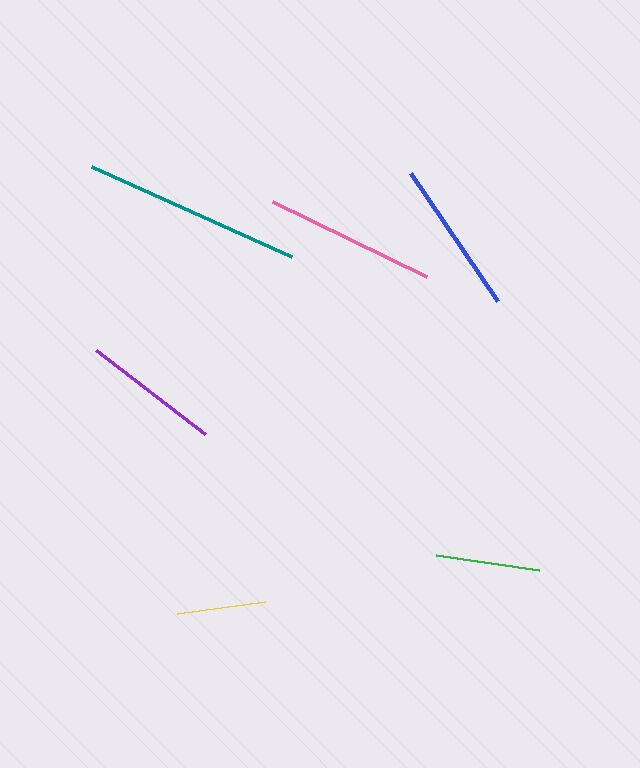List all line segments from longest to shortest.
From longest to shortest: teal, pink, blue, purple, green, yellow.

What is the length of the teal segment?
The teal segment is approximately 220 pixels long.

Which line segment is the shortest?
The yellow line is the shortest at approximately 88 pixels.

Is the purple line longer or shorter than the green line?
The purple line is longer than the green line.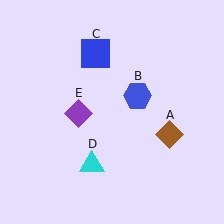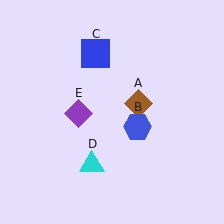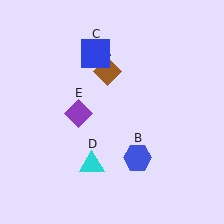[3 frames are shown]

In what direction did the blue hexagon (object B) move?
The blue hexagon (object B) moved down.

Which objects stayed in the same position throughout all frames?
Blue square (object C) and cyan triangle (object D) and purple diamond (object E) remained stationary.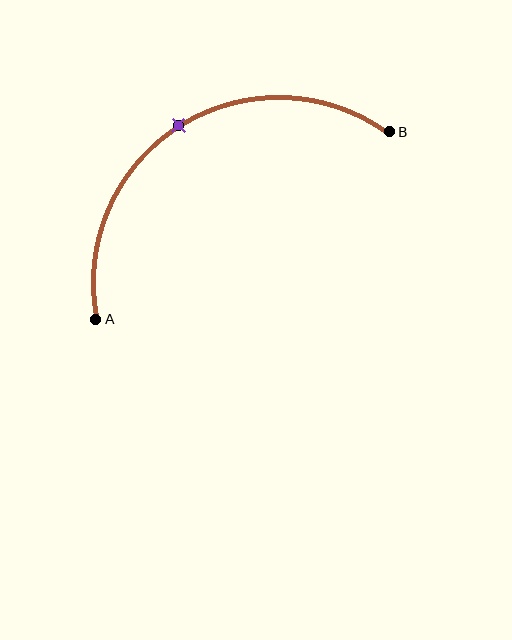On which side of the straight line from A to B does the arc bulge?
The arc bulges above the straight line connecting A and B.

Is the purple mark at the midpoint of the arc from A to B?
Yes. The purple mark lies on the arc at equal arc-length from both A and B — it is the arc midpoint.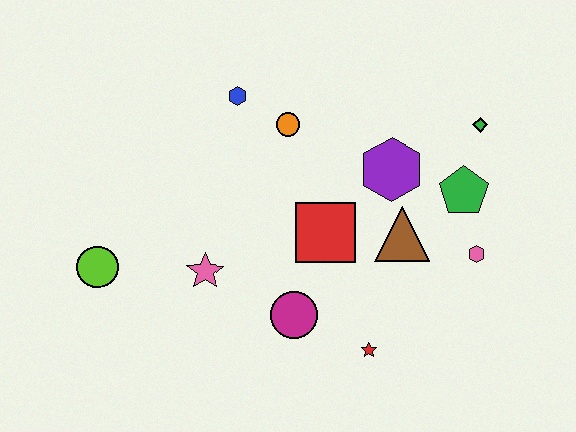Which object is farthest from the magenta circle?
The green diamond is farthest from the magenta circle.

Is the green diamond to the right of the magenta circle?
Yes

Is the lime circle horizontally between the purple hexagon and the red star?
No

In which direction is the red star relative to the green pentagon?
The red star is below the green pentagon.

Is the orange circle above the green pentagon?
Yes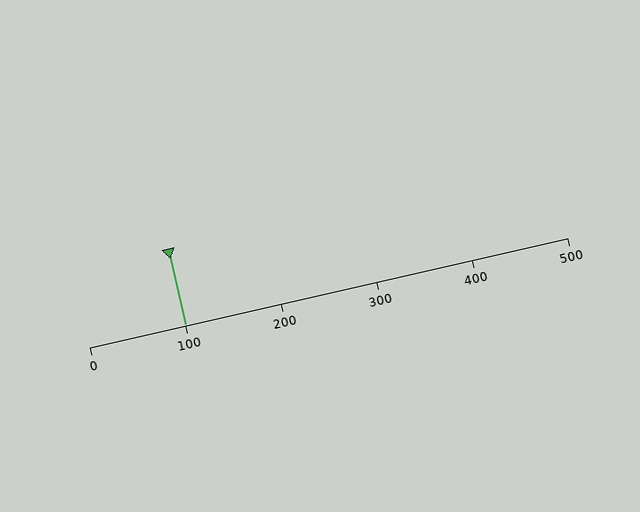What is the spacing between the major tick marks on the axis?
The major ticks are spaced 100 apart.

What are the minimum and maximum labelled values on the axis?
The axis runs from 0 to 500.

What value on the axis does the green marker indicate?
The marker indicates approximately 100.